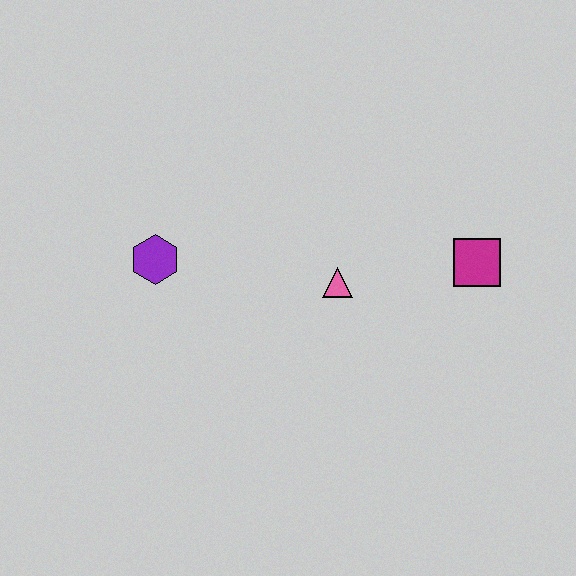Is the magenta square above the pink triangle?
Yes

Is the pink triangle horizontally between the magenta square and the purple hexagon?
Yes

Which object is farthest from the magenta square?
The purple hexagon is farthest from the magenta square.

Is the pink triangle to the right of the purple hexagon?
Yes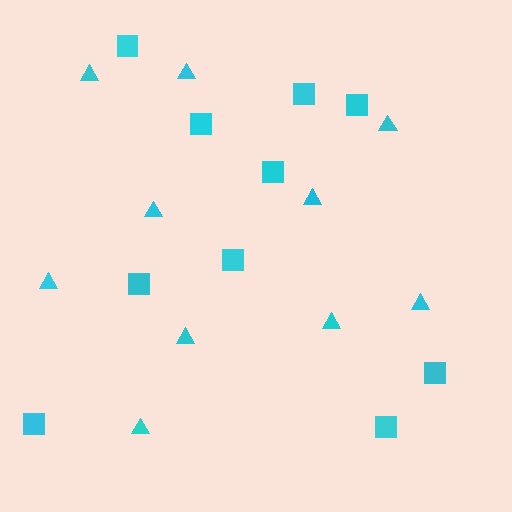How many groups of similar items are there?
There are 2 groups: one group of squares (10) and one group of triangles (10).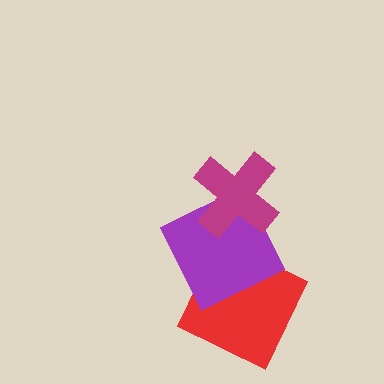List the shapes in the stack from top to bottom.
From top to bottom: the magenta cross, the purple square, the red square.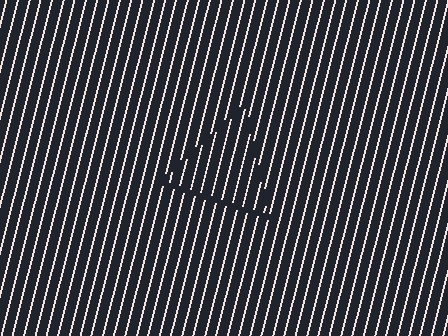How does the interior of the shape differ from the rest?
The interior of the shape contains the same grating, shifted by half a period — the contour is defined by the phase discontinuity where line-ends from the inner and outer gratings abut.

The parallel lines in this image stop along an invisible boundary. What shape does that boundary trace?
An illusory triangle. The interior of the shape contains the same grating, shifted by half a period — the contour is defined by the phase discontinuity where line-ends from the inner and outer gratings abut.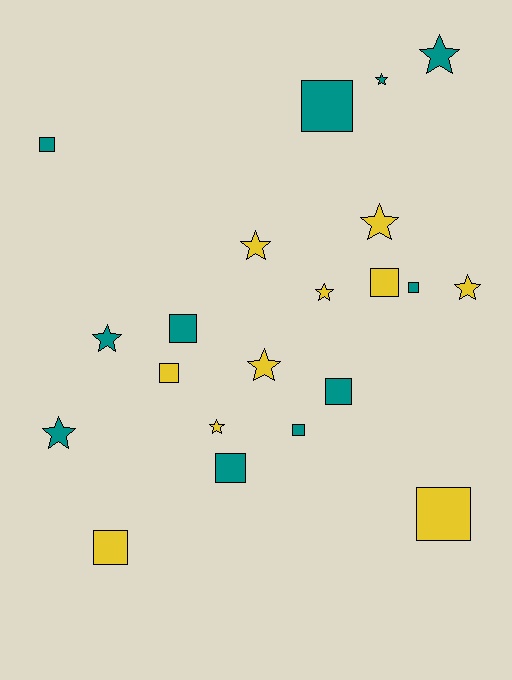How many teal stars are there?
There are 4 teal stars.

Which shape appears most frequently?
Square, with 11 objects.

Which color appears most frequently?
Teal, with 11 objects.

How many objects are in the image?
There are 21 objects.